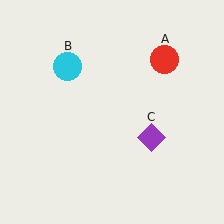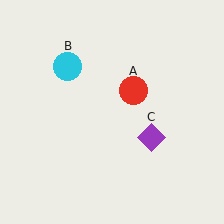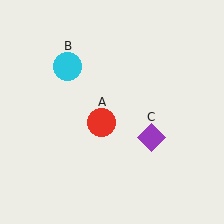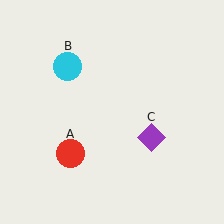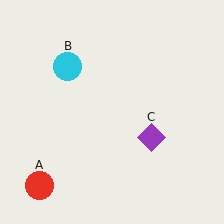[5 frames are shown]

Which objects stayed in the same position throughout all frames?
Cyan circle (object B) and purple diamond (object C) remained stationary.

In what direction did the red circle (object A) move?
The red circle (object A) moved down and to the left.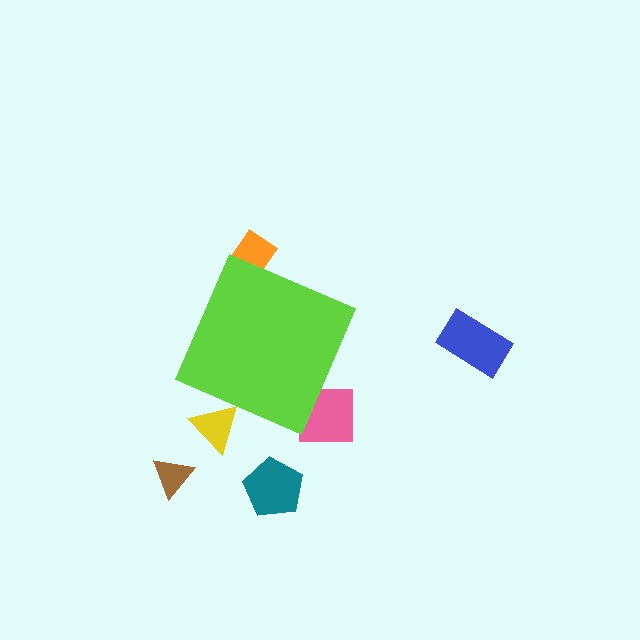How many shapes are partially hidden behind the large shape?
3 shapes are partially hidden.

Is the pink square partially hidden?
Yes, the pink square is partially hidden behind the lime diamond.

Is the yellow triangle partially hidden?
Yes, the yellow triangle is partially hidden behind the lime diamond.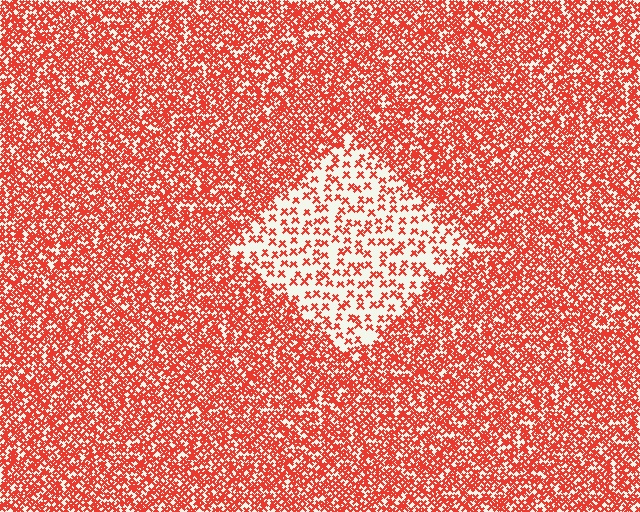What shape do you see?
I see a diamond.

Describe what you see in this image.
The image contains small red elements arranged at two different densities. A diamond-shaped region is visible where the elements are less densely packed than the surrounding area.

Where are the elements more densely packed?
The elements are more densely packed outside the diamond boundary.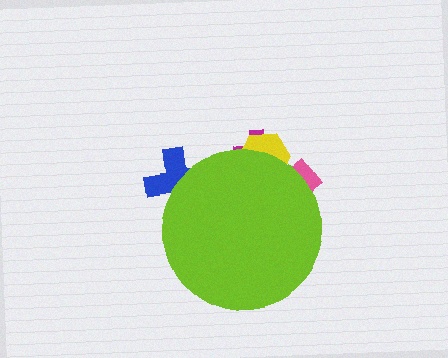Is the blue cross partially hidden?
Yes, the blue cross is partially hidden behind the lime circle.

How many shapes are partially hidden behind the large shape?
4 shapes are partially hidden.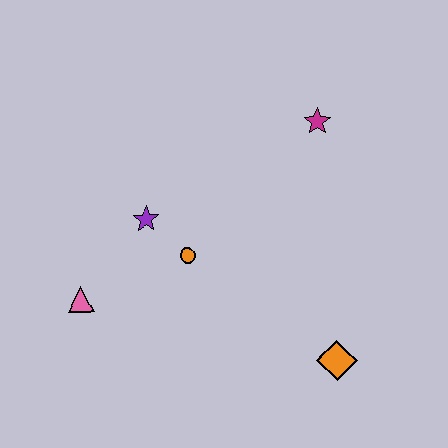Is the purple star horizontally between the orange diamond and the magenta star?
No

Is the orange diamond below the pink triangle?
Yes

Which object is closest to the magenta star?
The orange circle is closest to the magenta star.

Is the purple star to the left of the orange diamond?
Yes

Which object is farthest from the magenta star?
The pink triangle is farthest from the magenta star.